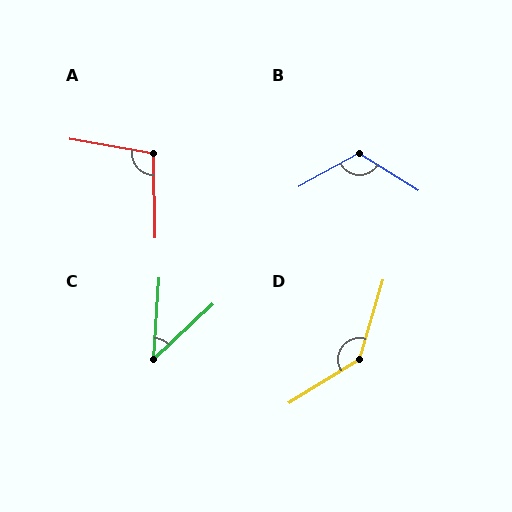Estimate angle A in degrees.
Approximately 100 degrees.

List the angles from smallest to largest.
C (43°), A (100°), B (119°), D (138°).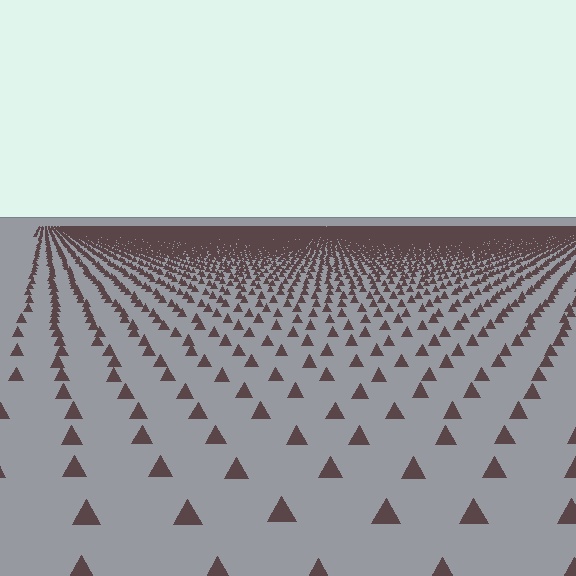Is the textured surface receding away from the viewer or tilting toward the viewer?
The surface is receding away from the viewer. Texture elements get smaller and denser toward the top.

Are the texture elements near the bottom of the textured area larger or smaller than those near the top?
Larger. Near the bottom, elements are closer to the viewer and appear at a bigger on-screen size.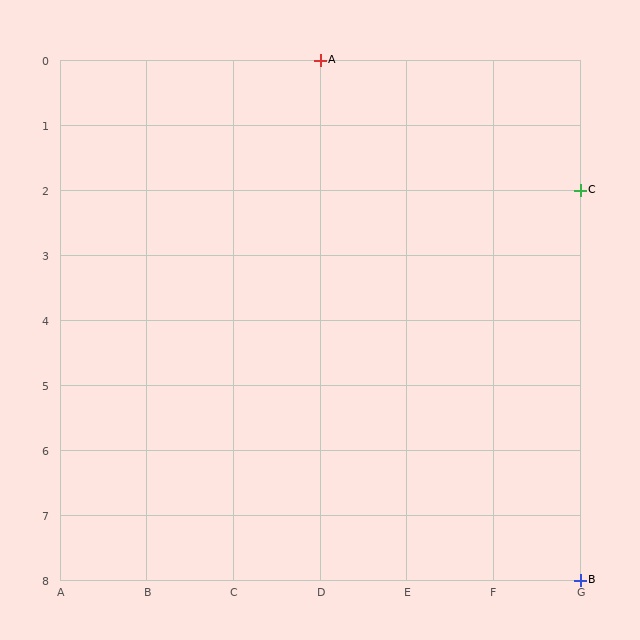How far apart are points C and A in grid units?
Points C and A are 3 columns and 2 rows apart (about 3.6 grid units diagonally).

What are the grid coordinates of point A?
Point A is at grid coordinates (D, 0).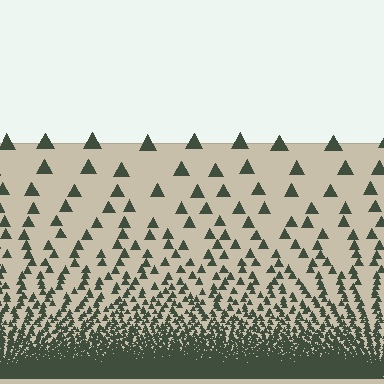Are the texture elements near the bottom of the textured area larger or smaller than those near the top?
Smaller. The gradient is inverted — elements near the bottom are smaller and denser.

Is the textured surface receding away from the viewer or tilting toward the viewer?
The surface appears to tilt toward the viewer. Texture elements get larger and sparser toward the top.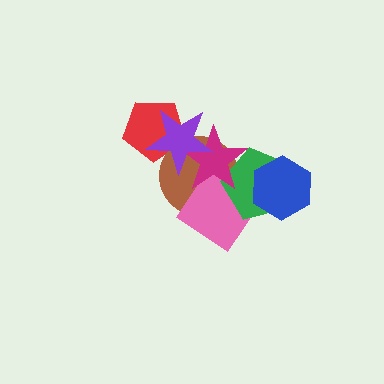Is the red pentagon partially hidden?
Yes, it is partially covered by another shape.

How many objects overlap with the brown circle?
5 objects overlap with the brown circle.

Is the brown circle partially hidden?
Yes, it is partially covered by another shape.